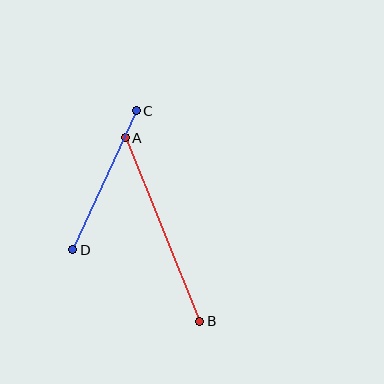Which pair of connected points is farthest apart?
Points A and B are farthest apart.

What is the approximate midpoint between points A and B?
The midpoint is at approximately (162, 230) pixels.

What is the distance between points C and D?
The distance is approximately 153 pixels.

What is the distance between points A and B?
The distance is approximately 198 pixels.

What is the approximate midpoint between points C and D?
The midpoint is at approximately (105, 180) pixels.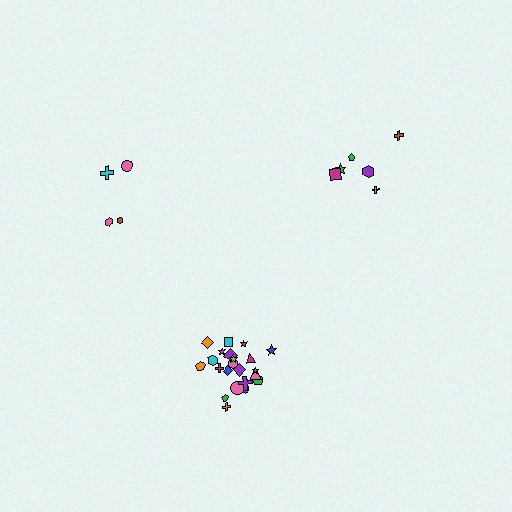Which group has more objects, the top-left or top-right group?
The top-right group.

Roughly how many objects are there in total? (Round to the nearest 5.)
Roughly 35 objects in total.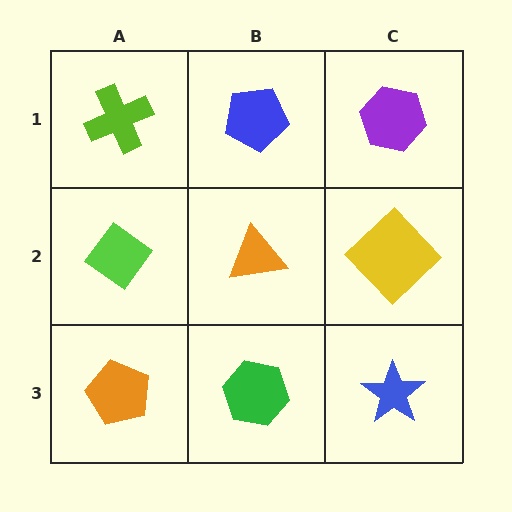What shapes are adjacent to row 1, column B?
An orange triangle (row 2, column B), a lime cross (row 1, column A), a purple hexagon (row 1, column C).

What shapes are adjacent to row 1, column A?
A lime diamond (row 2, column A), a blue pentagon (row 1, column B).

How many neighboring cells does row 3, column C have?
2.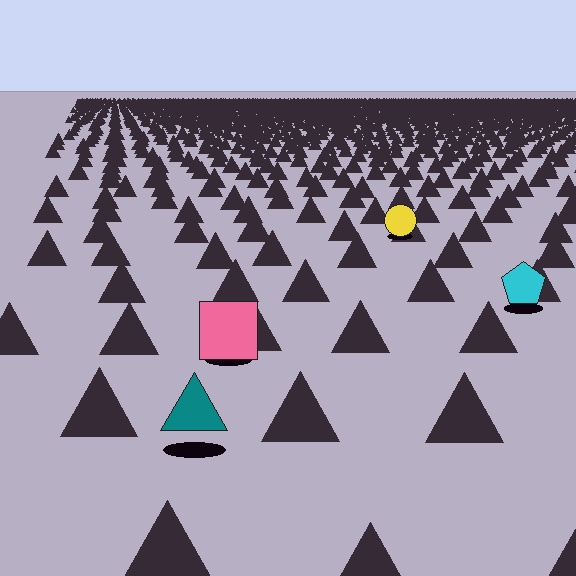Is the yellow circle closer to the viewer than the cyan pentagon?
No. The cyan pentagon is closer — you can tell from the texture gradient: the ground texture is coarser near it.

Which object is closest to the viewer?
The teal triangle is closest. The texture marks near it are larger and more spread out.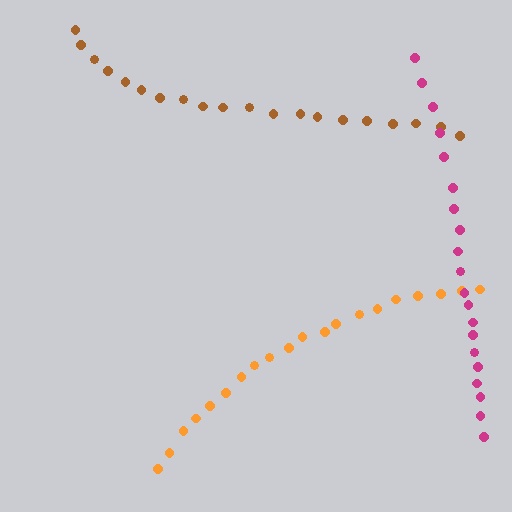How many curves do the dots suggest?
There are 3 distinct paths.